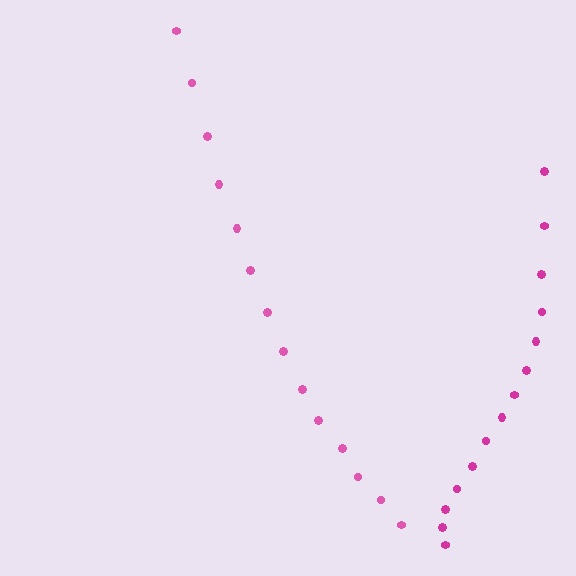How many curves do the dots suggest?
There are 2 distinct paths.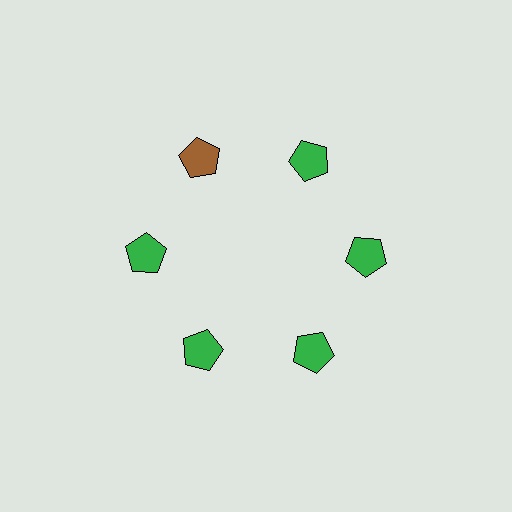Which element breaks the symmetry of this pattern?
The brown pentagon at roughly the 11 o'clock position breaks the symmetry. All other shapes are green pentagons.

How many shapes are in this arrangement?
There are 6 shapes arranged in a ring pattern.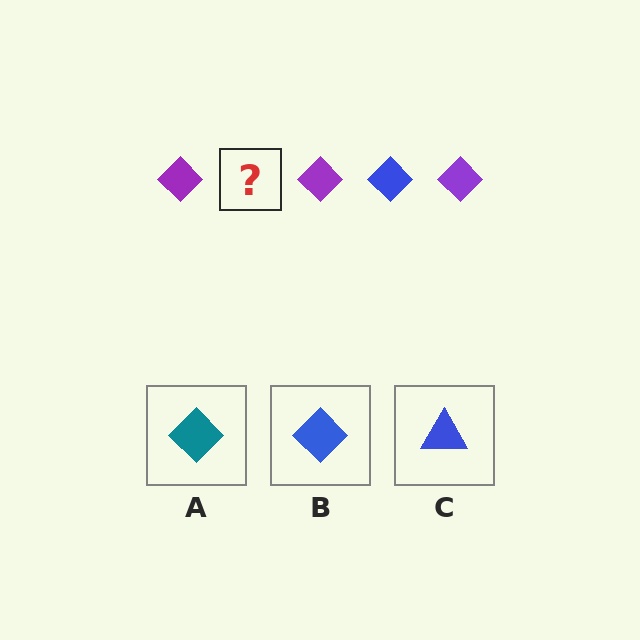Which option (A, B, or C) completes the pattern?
B.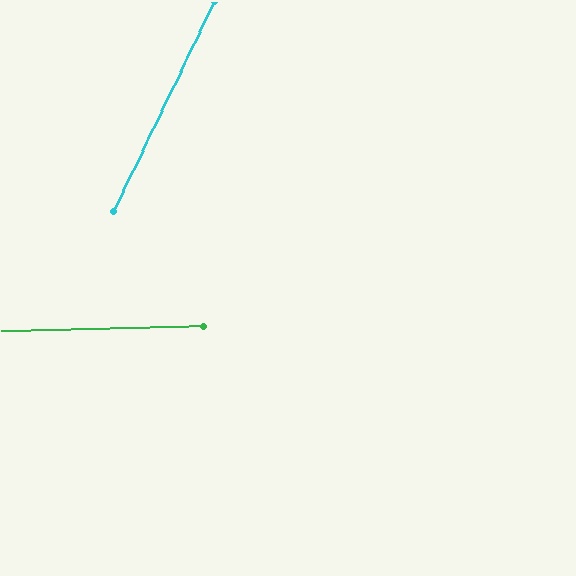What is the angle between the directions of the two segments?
Approximately 63 degrees.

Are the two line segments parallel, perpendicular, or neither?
Neither parallel nor perpendicular — they differ by about 63°.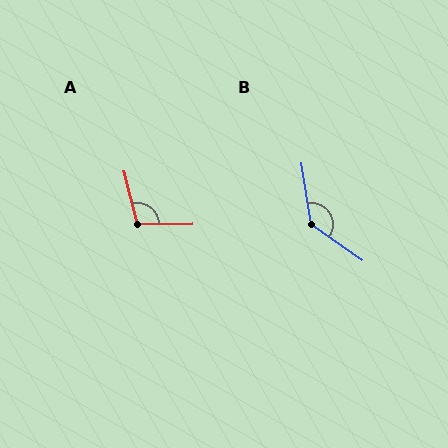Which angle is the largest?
B, at approximately 134 degrees.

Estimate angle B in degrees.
Approximately 134 degrees.